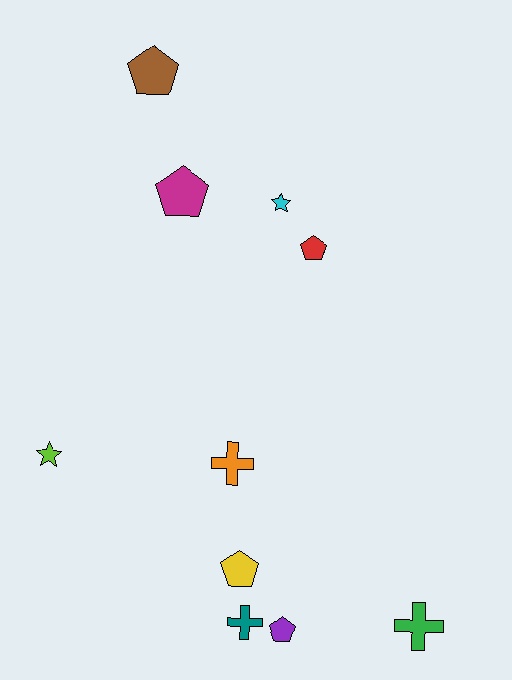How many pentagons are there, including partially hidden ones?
There are 5 pentagons.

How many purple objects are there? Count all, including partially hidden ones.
There is 1 purple object.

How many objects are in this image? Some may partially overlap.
There are 10 objects.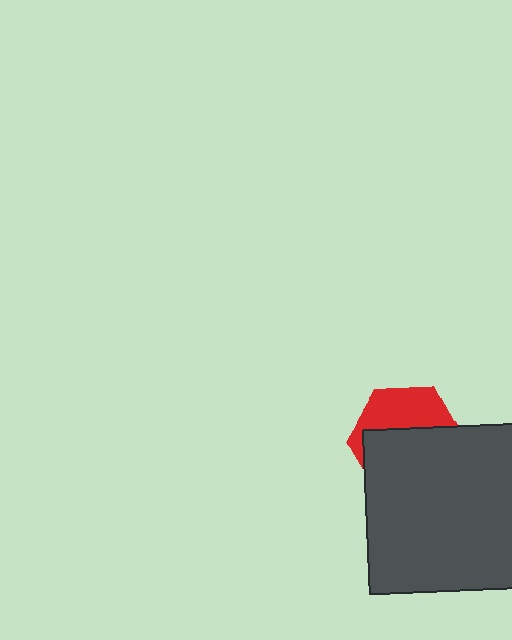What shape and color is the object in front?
The object in front is a dark gray square.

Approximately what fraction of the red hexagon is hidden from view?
Roughly 61% of the red hexagon is hidden behind the dark gray square.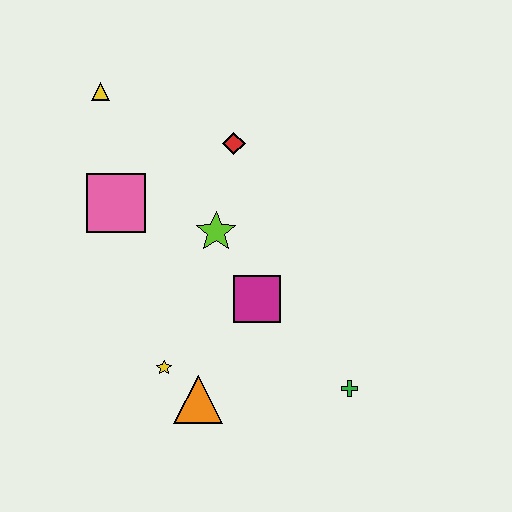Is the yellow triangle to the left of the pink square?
Yes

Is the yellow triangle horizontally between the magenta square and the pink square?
No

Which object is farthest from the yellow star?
The yellow triangle is farthest from the yellow star.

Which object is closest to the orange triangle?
The yellow star is closest to the orange triangle.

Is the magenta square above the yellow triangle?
No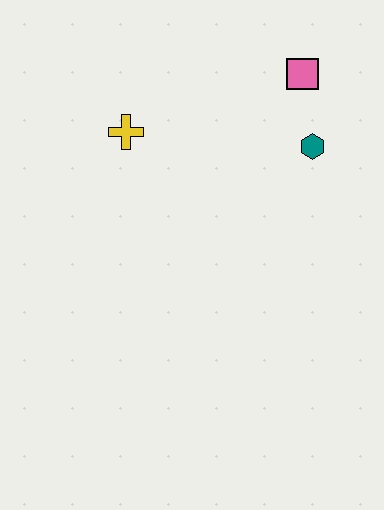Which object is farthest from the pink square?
The yellow cross is farthest from the pink square.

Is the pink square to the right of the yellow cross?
Yes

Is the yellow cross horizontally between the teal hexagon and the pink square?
No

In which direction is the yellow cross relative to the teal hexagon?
The yellow cross is to the left of the teal hexagon.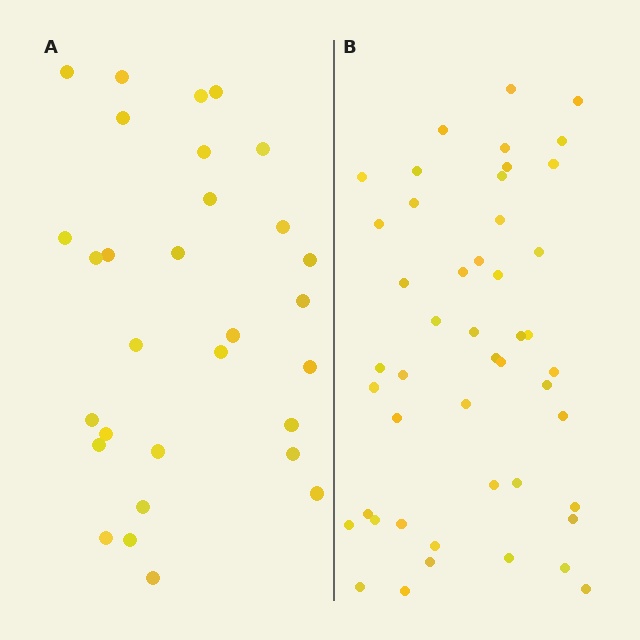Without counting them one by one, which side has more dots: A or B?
Region B (the right region) has more dots.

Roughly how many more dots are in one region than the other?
Region B has approximately 15 more dots than region A.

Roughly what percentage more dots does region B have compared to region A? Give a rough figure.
About 55% more.